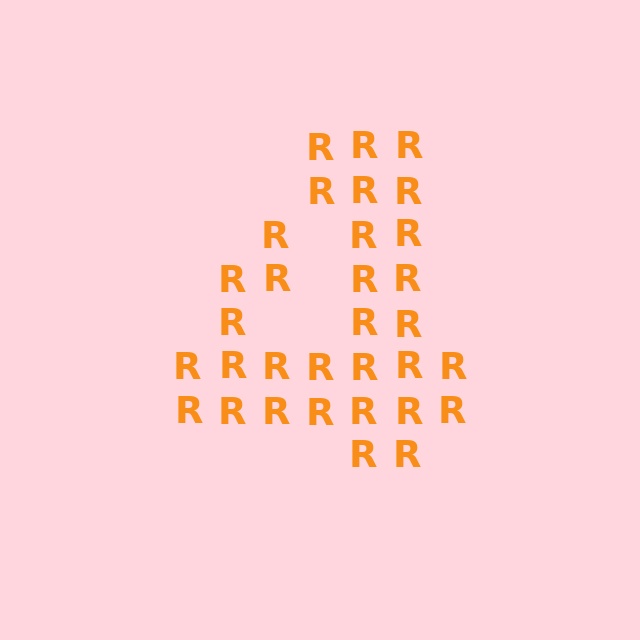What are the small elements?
The small elements are letter R's.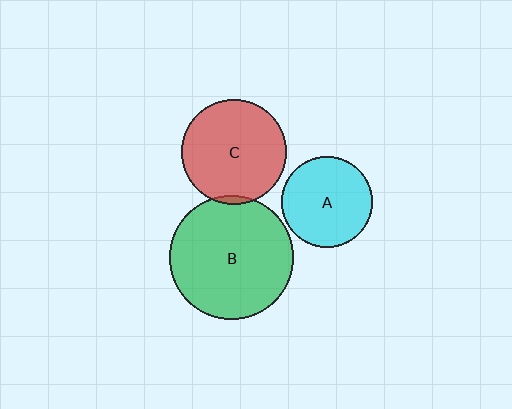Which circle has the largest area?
Circle B (green).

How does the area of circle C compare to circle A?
Approximately 1.3 times.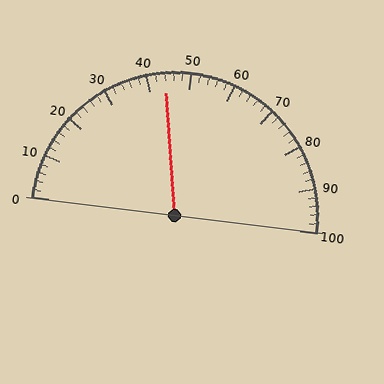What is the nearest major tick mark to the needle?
The nearest major tick mark is 40.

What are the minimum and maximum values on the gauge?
The gauge ranges from 0 to 100.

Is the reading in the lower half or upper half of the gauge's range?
The reading is in the lower half of the range (0 to 100).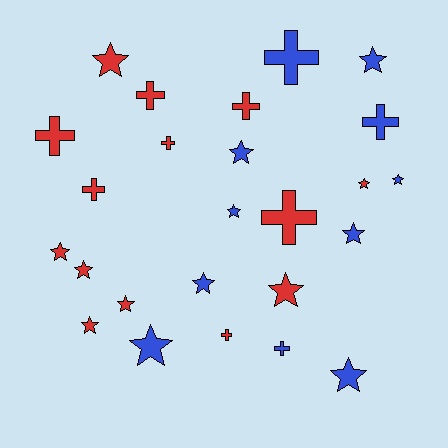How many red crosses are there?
There are 7 red crosses.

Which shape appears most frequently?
Star, with 15 objects.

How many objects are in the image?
There are 25 objects.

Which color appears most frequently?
Red, with 14 objects.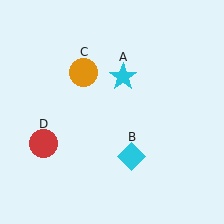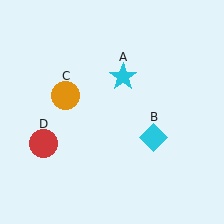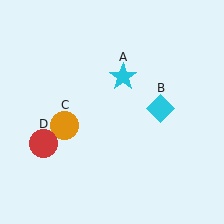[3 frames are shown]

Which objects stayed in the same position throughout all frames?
Cyan star (object A) and red circle (object D) remained stationary.